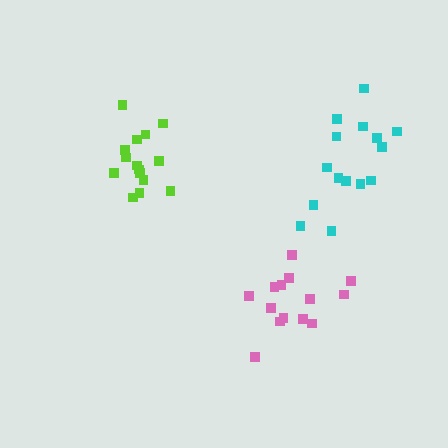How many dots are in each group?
Group 1: 15 dots, Group 2: 14 dots, Group 3: 15 dots (44 total).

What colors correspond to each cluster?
The clusters are colored: lime, pink, cyan.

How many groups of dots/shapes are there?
There are 3 groups.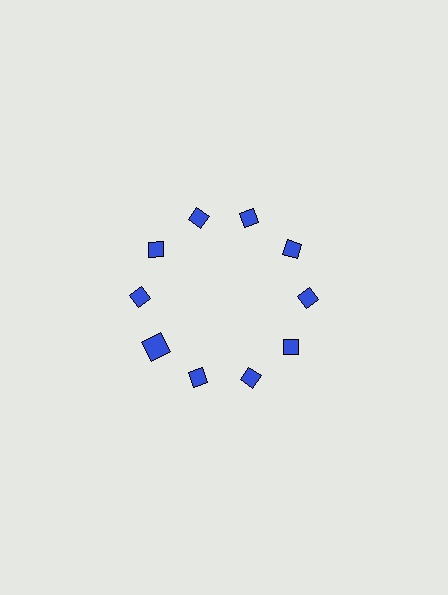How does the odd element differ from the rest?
It has a different shape: square instead of diamond.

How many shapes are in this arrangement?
There are 10 shapes arranged in a ring pattern.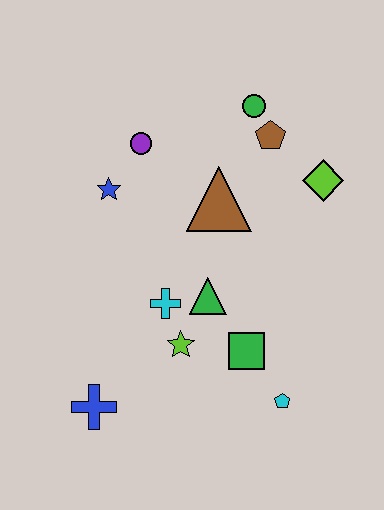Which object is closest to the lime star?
The cyan cross is closest to the lime star.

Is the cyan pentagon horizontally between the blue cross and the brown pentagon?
No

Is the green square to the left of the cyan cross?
No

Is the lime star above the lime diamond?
No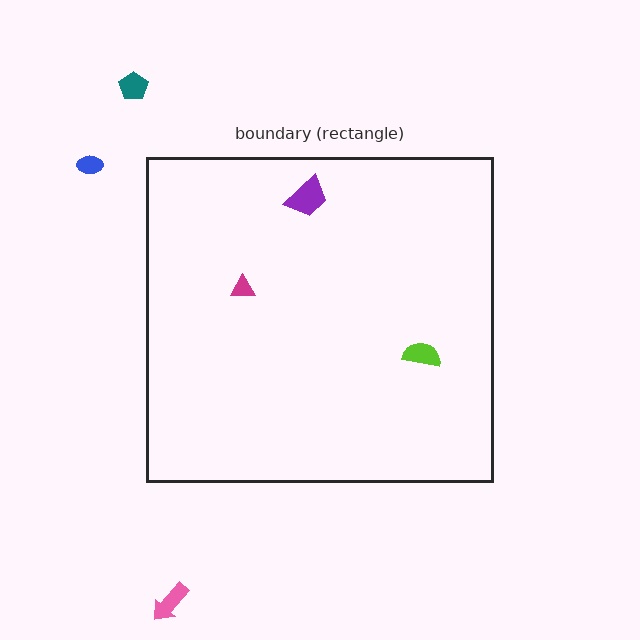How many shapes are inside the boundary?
3 inside, 3 outside.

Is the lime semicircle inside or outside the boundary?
Inside.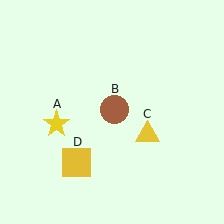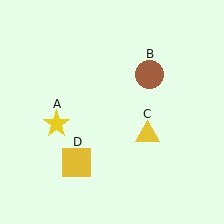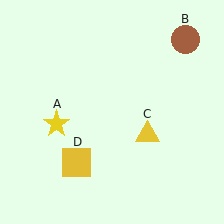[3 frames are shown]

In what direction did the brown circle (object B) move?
The brown circle (object B) moved up and to the right.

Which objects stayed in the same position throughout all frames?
Yellow star (object A) and yellow triangle (object C) and yellow square (object D) remained stationary.